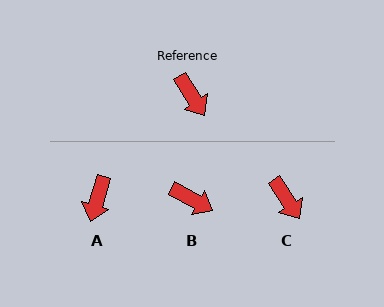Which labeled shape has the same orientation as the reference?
C.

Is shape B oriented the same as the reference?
No, it is off by about 29 degrees.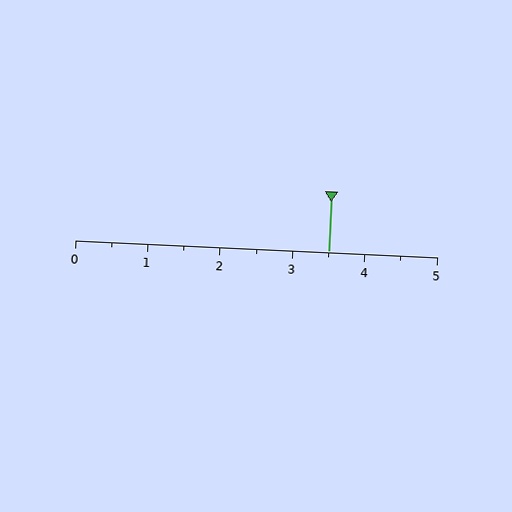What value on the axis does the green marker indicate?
The marker indicates approximately 3.5.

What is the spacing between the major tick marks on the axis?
The major ticks are spaced 1 apart.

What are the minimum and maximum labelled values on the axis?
The axis runs from 0 to 5.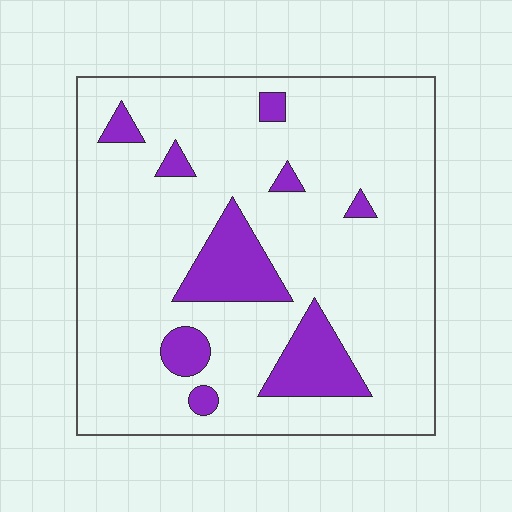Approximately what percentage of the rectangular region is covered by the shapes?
Approximately 15%.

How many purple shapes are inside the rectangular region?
9.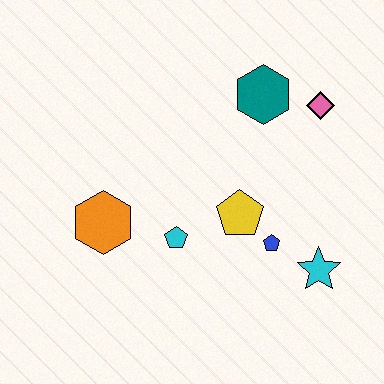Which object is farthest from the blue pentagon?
The orange hexagon is farthest from the blue pentagon.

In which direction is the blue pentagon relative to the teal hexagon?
The blue pentagon is below the teal hexagon.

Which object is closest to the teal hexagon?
The pink diamond is closest to the teal hexagon.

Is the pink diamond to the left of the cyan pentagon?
No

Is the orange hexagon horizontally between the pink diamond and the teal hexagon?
No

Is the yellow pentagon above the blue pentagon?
Yes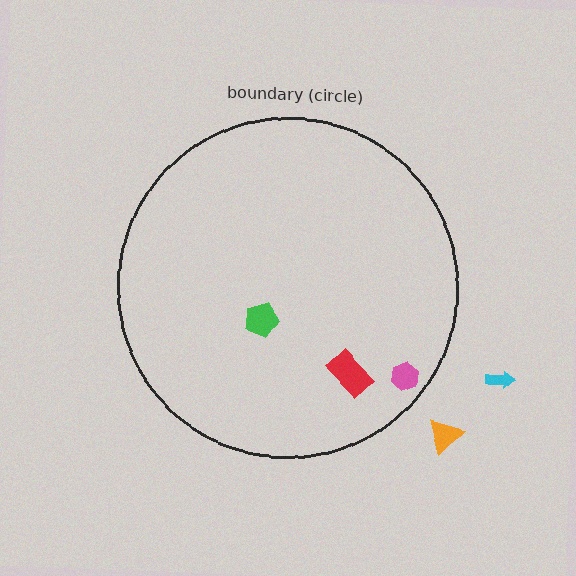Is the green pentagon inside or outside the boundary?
Inside.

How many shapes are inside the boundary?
3 inside, 2 outside.